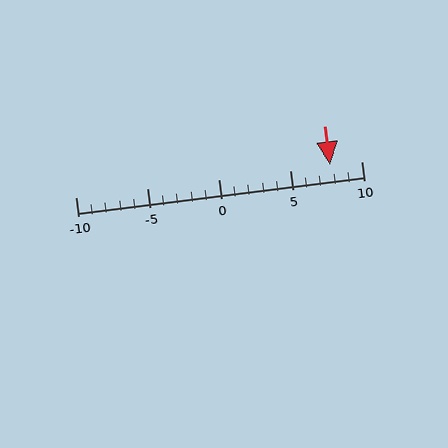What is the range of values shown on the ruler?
The ruler shows values from -10 to 10.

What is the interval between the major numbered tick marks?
The major tick marks are spaced 5 units apart.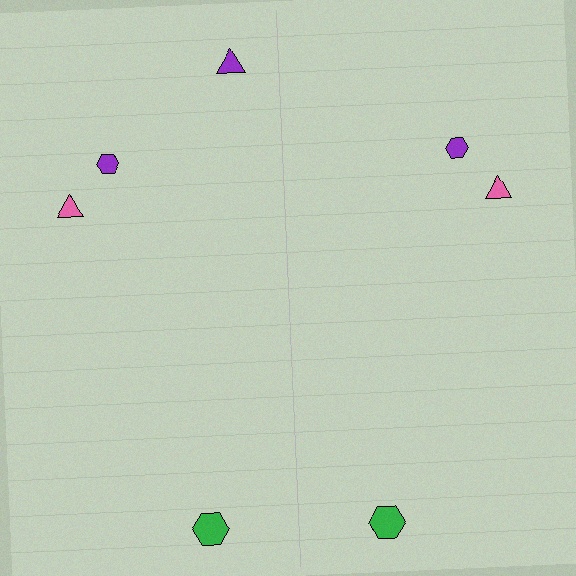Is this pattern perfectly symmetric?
No, the pattern is not perfectly symmetric. A purple triangle is missing from the right side.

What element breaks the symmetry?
A purple triangle is missing from the right side.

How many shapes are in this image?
There are 7 shapes in this image.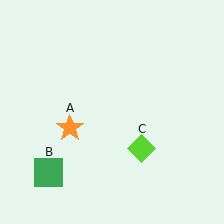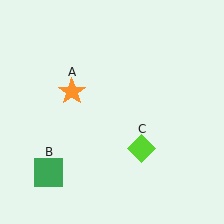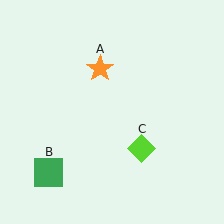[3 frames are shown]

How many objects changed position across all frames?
1 object changed position: orange star (object A).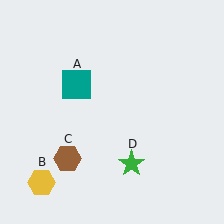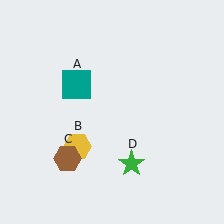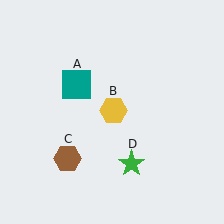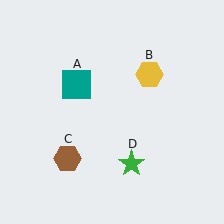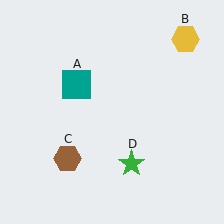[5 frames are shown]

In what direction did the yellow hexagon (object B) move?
The yellow hexagon (object B) moved up and to the right.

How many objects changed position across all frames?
1 object changed position: yellow hexagon (object B).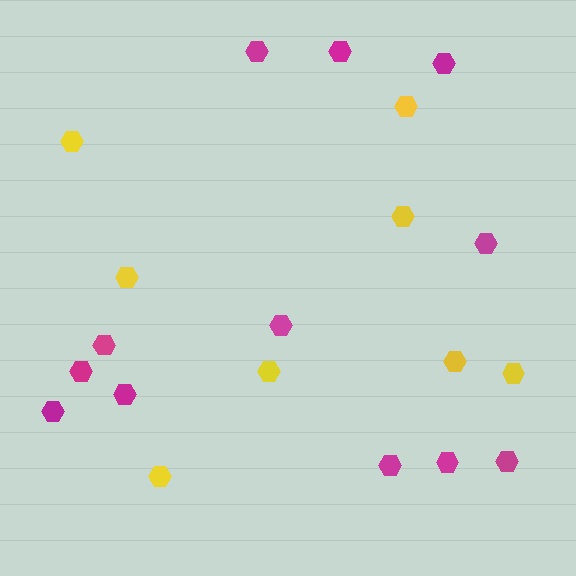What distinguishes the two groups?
There are 2 groups: one group of yellow hexagons (8) and one group of magenta hexagons (12).